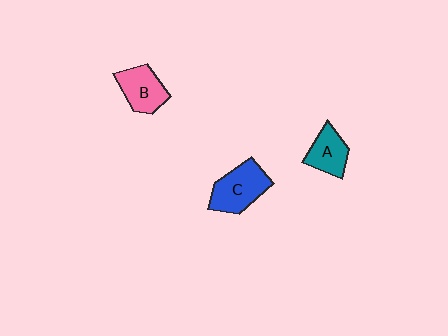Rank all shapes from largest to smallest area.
From largest to smallest: C (blue), B (pink), A (teal).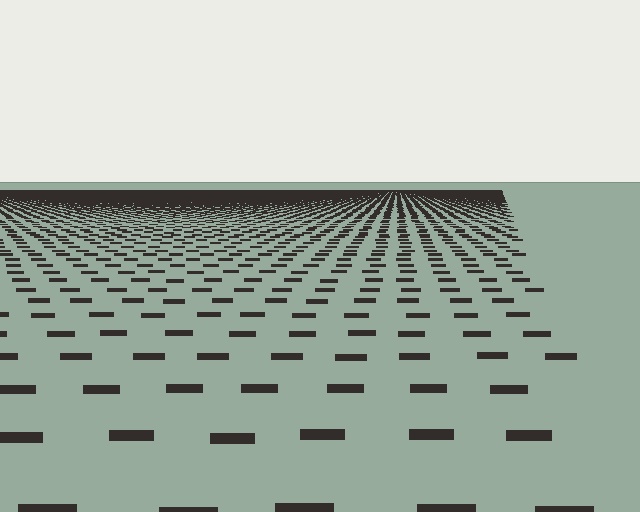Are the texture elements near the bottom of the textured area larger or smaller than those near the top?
Larger. Near the bottom, elements are closer to the viewer and appear at a bigger on-screen size.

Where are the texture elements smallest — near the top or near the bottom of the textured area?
Near the top.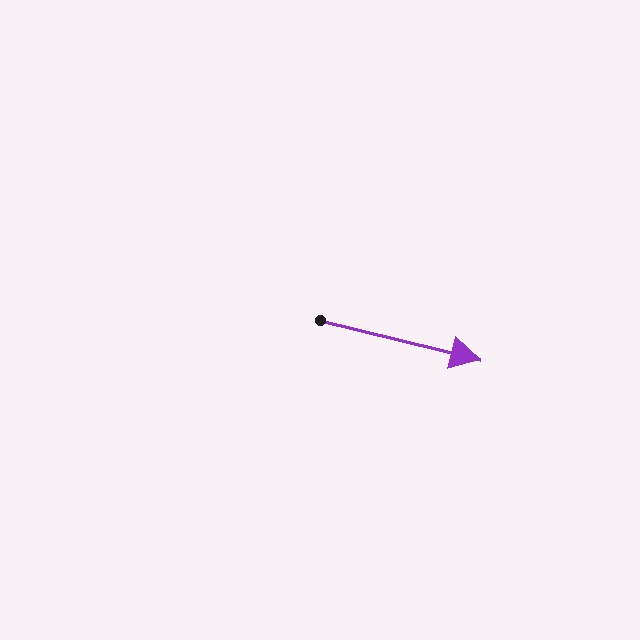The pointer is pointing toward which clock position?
Roughly 3 o'clock.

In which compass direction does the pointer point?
East.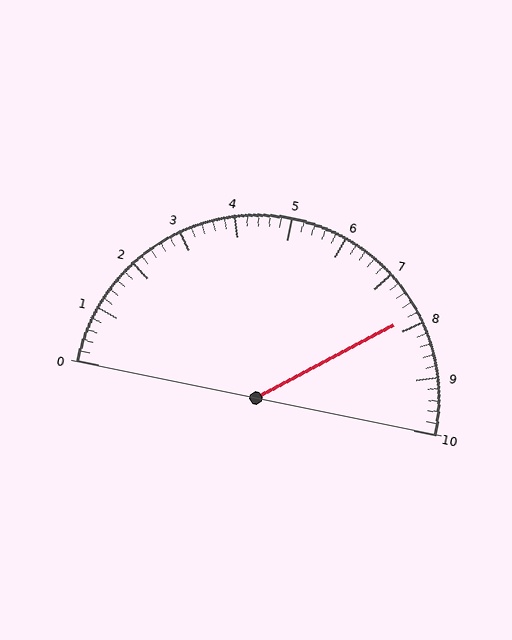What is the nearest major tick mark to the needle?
The nearest major tick mark is 8.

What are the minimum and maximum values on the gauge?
The gauge ranges from 0 to 10.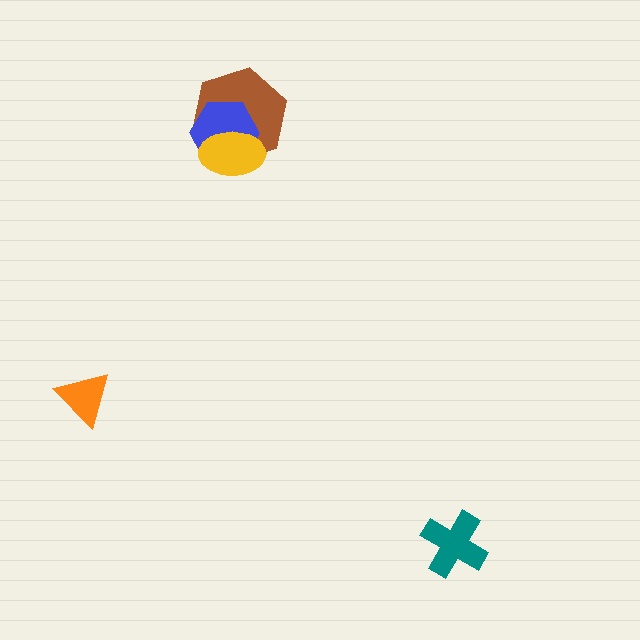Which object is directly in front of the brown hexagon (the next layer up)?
The blue hexagon is directly in front of the brown hexagon.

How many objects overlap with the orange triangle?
0 objects overlap with the orange triangle.